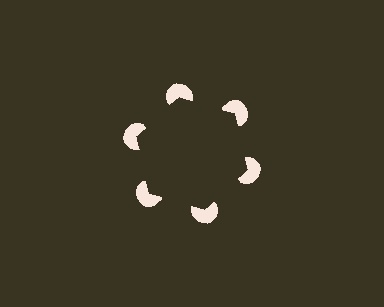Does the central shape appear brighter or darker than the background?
It typically appears slightly darker than the background, even though no actual brightness change is drawn.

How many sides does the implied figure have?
6 sides.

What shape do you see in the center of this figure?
An illusory hexagon — its edges are inferred from the aligned wedge cuts in the pac-man discs, not physically drawn.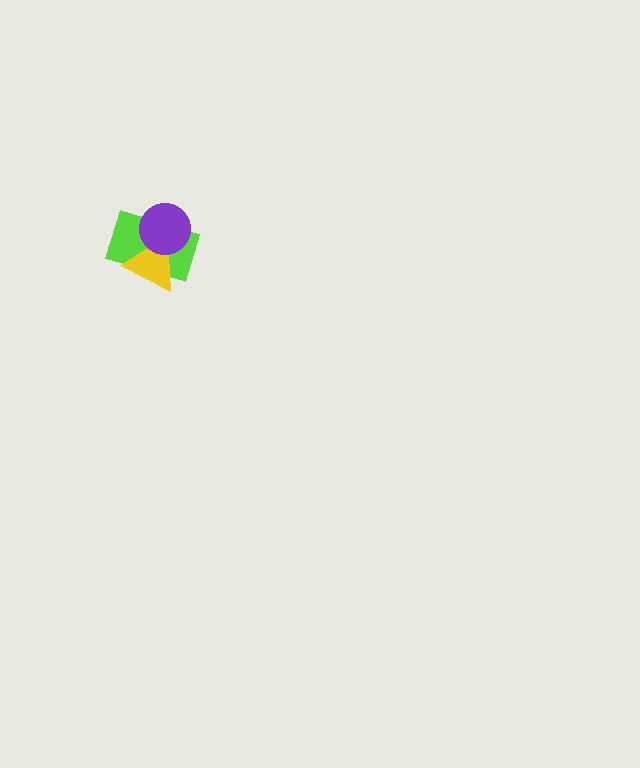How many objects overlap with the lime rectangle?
2 objects overlap with the lime rectangle.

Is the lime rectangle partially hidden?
Yes, it is partially covered by another shape.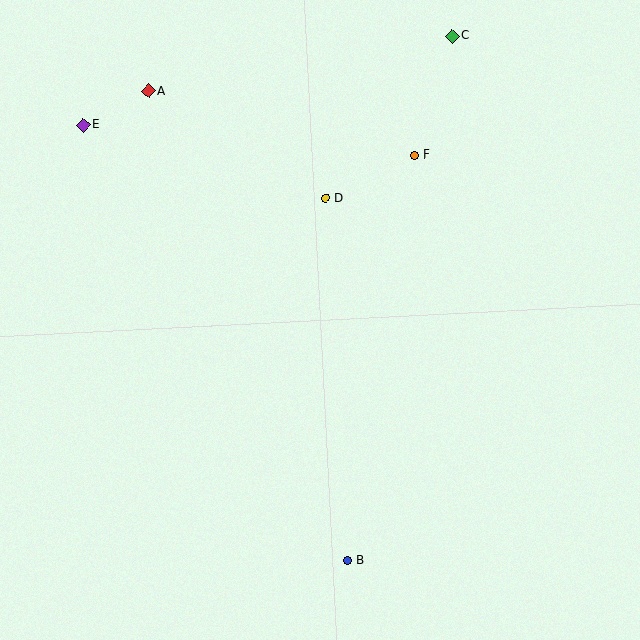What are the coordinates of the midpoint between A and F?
The midpoint between A and F is at (281, 123).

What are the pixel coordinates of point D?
Point D is at (325, 198).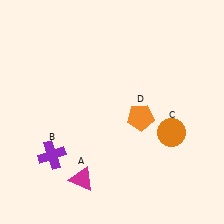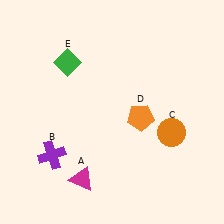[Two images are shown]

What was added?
A green diamond (E) was added in Image 2.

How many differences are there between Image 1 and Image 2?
There is 1 difference between the two images.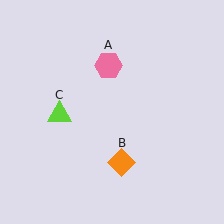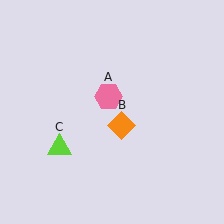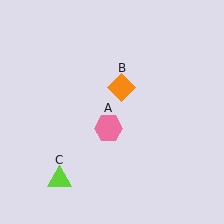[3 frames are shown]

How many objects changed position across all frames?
3 objects changed position: pink hexagon (object A), orange diamond (object B), lime triangle (object C).